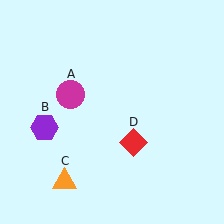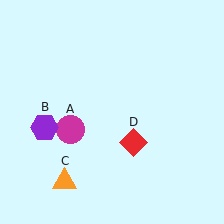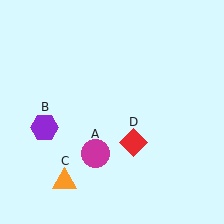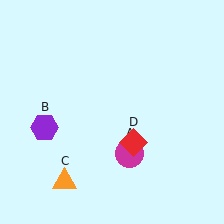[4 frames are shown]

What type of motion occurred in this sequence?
The magenta circle (object A) rotated counterclockwise around the center of the scene.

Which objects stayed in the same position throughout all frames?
Purple hexagon (object B) and orange triangle (object C) and red diamond (object D) remained stationary.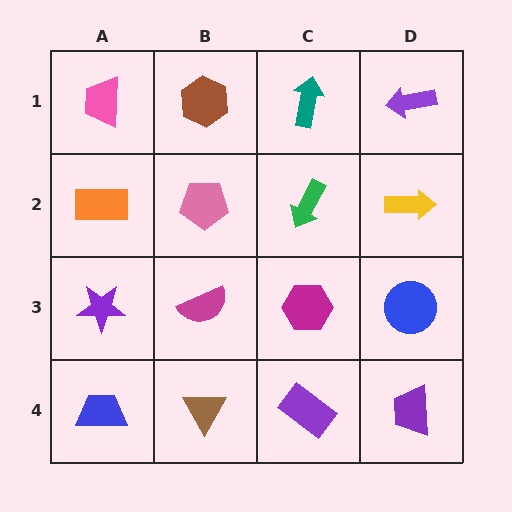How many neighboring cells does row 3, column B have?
4.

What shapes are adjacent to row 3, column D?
A yellow arrow (row 2, column D), a purple trapezoid (row 4, column D), a magenta hexagon (row 3, column C).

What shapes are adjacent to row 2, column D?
A purple arrow (row 1, column D), a blue circle (row 3, column D), a green arrow (row 2, column C).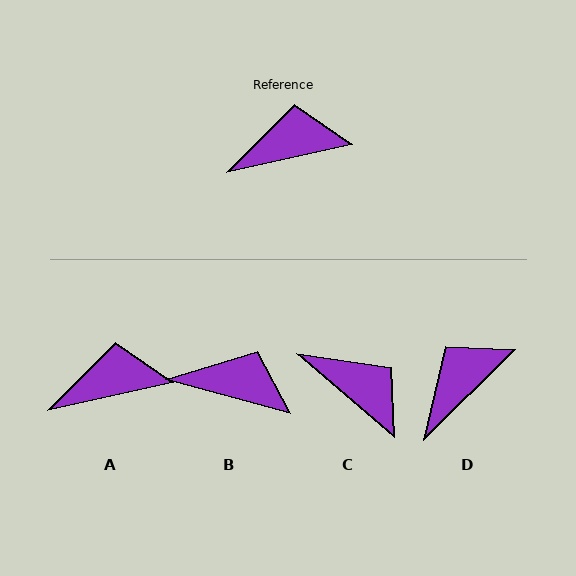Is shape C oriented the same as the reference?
No, it is off by about 53 degrees.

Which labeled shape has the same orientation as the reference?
A.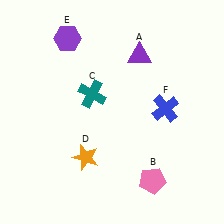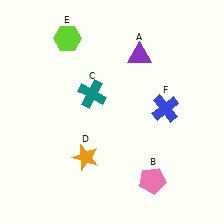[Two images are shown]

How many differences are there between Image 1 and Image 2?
There is 1 difference between the two images.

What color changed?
The hexagon (E) changed from purple in Image 1 to lime in Image 2.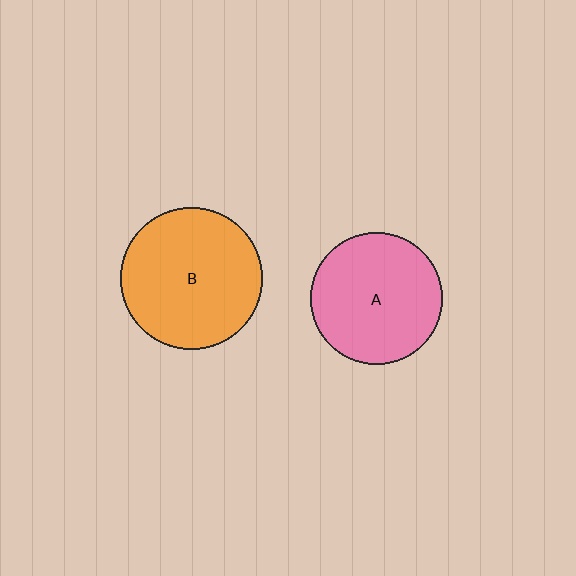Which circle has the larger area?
Circle B (orange).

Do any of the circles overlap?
No, none of the circles overlap.